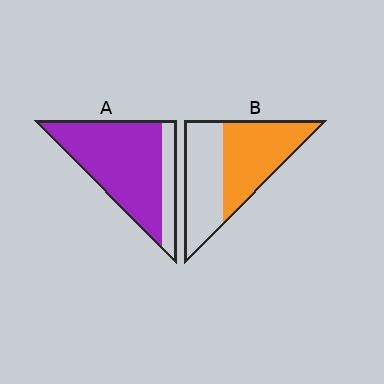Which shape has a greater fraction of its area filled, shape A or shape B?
Shape A.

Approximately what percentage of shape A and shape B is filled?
A is approximately 80% and B is approximately 55%.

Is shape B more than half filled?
Roughly half.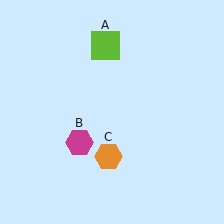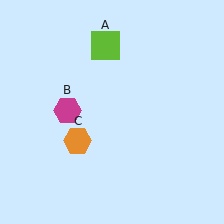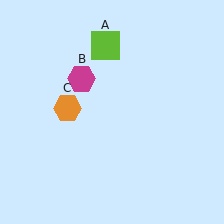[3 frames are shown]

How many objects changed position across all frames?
2 objects changed position: magenta hexagon (object B), orange hexagon (object C).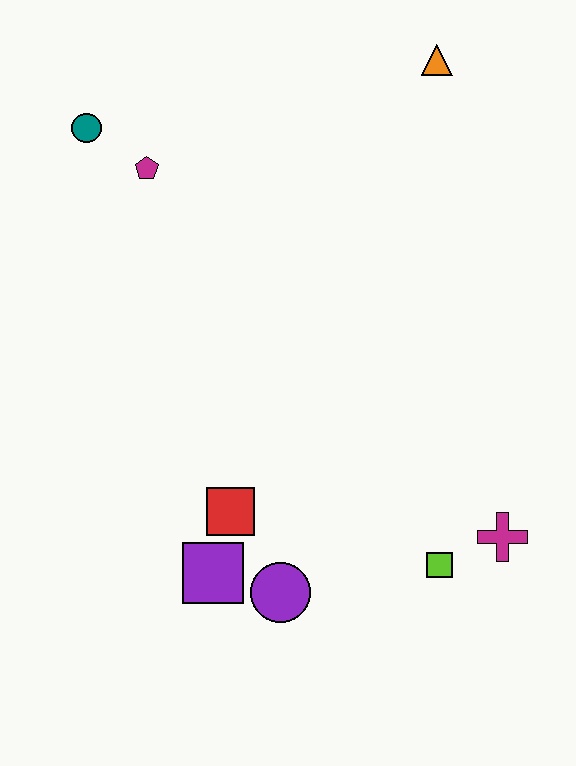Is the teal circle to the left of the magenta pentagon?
Yes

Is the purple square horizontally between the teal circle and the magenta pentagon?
No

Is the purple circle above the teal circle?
No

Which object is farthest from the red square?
The orange triangle is farthest from the red square.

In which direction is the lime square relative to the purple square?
The lime square is to the right of the purple square.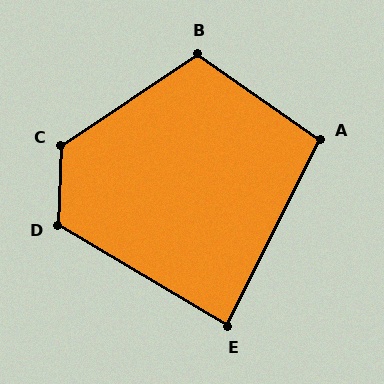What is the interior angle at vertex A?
Approximately 99 degrees (obtuse).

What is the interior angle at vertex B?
Approximately 111 degrees (obtuse).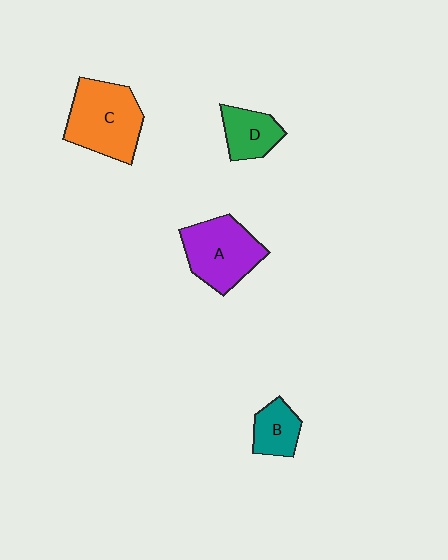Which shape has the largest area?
Shape C (orange).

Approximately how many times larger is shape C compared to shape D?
Approximately 1.9 times.